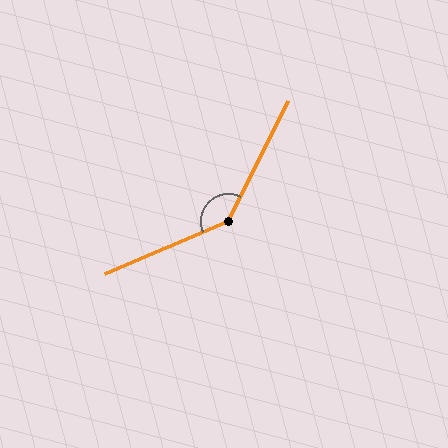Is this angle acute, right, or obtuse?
It is obtuse.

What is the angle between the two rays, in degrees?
Approximately 139 degrees.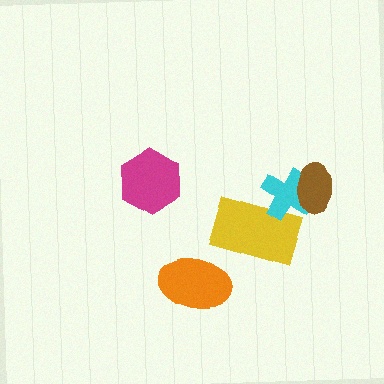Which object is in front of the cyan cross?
The brown ellipse is in front of the cyan cross.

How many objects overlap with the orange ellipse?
0 objects overlap with the orange ellipse.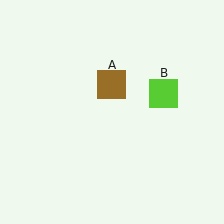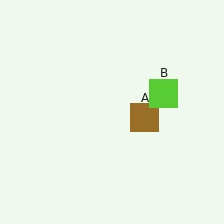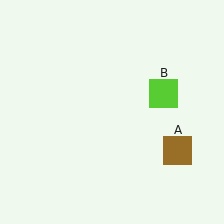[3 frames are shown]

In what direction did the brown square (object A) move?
The brown square (object A) moved down and to the right.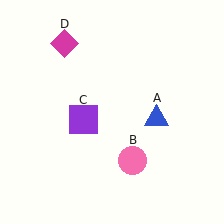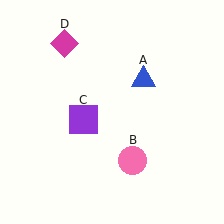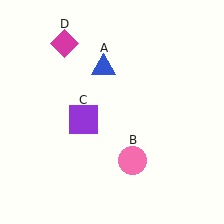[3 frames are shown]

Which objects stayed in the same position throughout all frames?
Pink circle (object B) and purple square (object C) and magenta diamond (object D) remained stationary.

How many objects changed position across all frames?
1 object changed position: blue triangle (object A).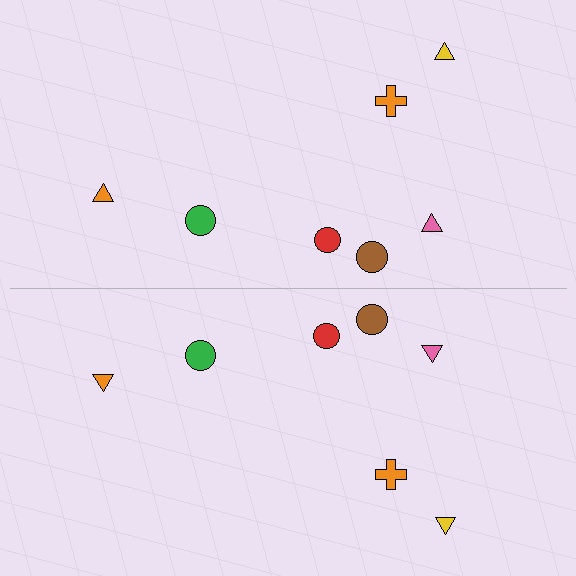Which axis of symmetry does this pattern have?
The pattern has a horizontal axis of symmetry running through the center of the image.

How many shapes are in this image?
There are 14 shapes in this image.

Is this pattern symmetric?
Yes, this pattern has bilateral (reflection) symmetry.